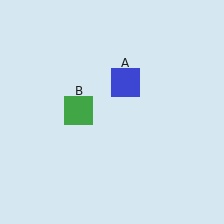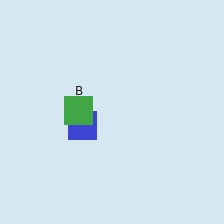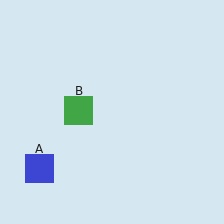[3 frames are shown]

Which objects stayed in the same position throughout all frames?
Green square (object B) remained stationary.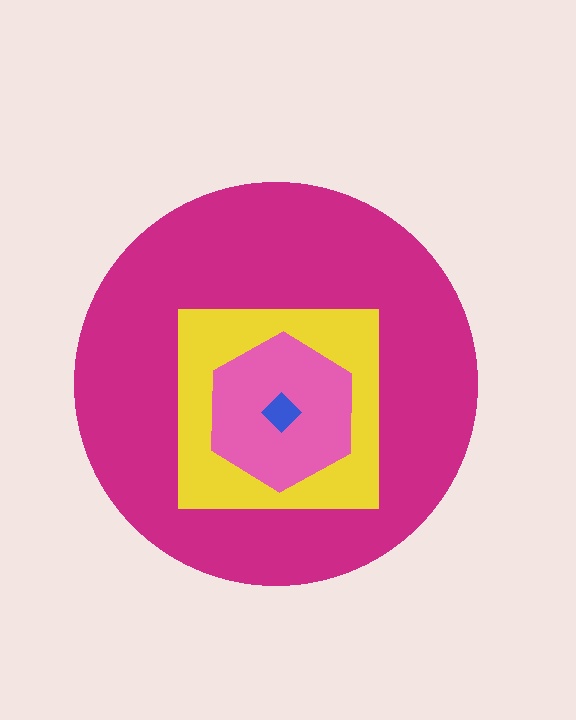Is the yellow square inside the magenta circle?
Yes.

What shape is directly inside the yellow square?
The pink hexagon.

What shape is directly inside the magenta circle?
The yellow square.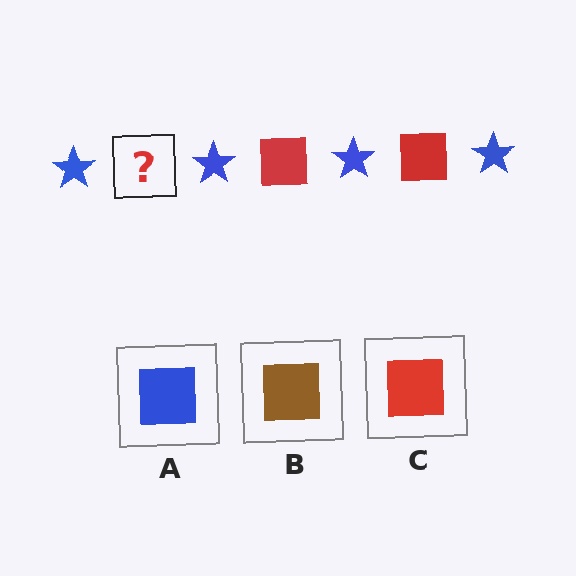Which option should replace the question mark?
Option C.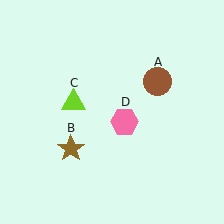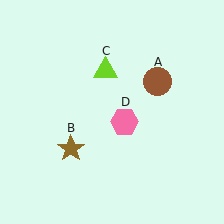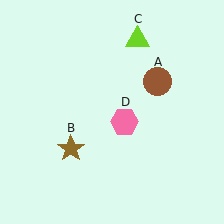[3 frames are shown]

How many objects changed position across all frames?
1 object changed position: lime triangle (object C).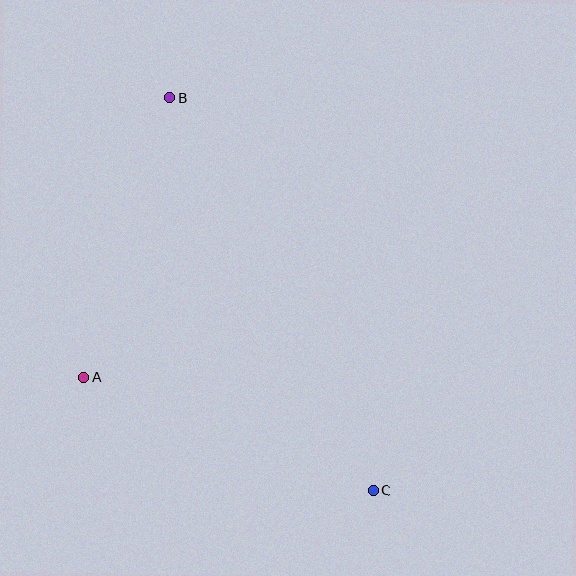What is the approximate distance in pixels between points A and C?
The distance between A and C is approximately 311 pixels.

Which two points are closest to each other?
Points A and B are closest to each other.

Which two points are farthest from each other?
Points B and C are farthest from each other.